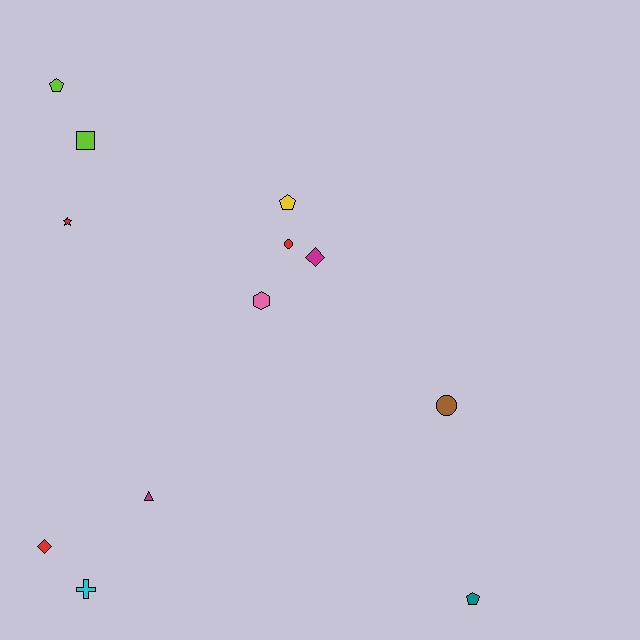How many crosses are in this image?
There is 1 cross.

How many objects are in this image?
There are 12 objects.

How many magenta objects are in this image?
There are 2 magenta objects.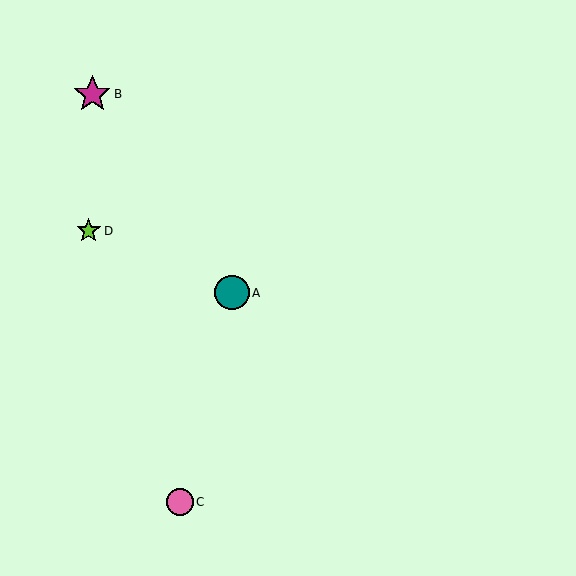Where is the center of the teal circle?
The center of the teal circle is at (232, 293).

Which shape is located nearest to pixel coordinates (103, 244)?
The lime star (labeled D) at (89, 231) is nearest to that location.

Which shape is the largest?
The magenta star (labeled B) is the largest.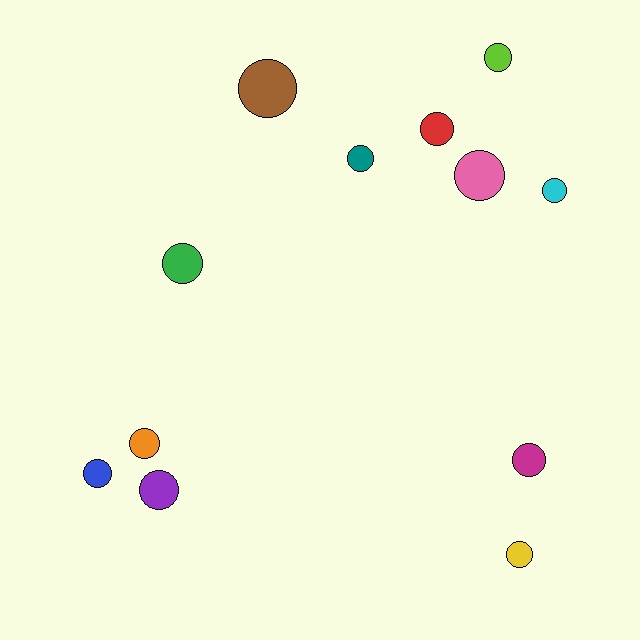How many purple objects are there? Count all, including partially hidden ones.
There is 1 purple object.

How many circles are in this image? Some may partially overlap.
There are 12 circles.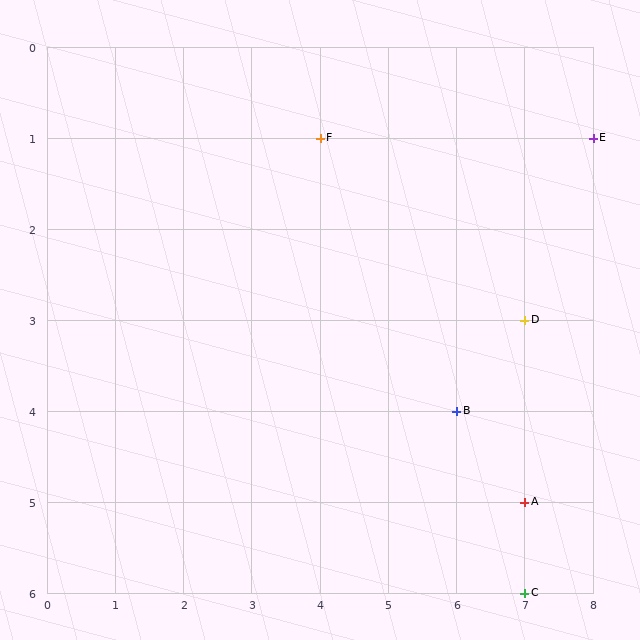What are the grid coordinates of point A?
Point A is at grid coordinates (7, 5).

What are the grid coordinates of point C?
Point C is at grid coordinates (7, 6).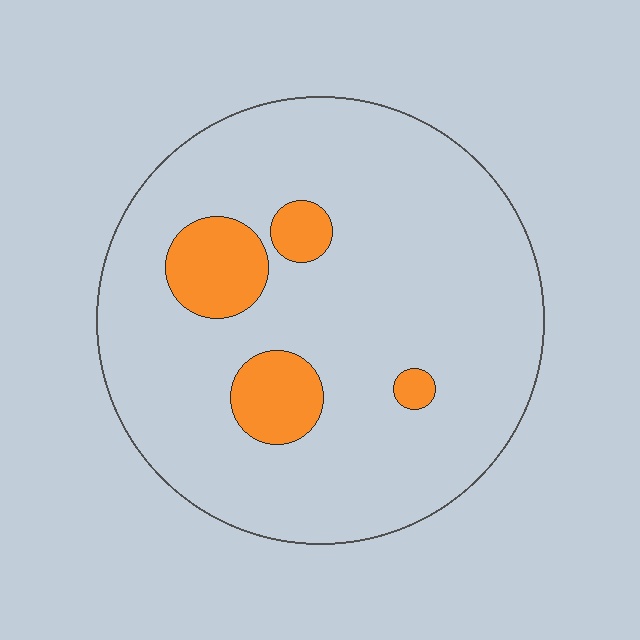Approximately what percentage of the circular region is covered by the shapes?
Approximately 15%.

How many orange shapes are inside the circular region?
4.